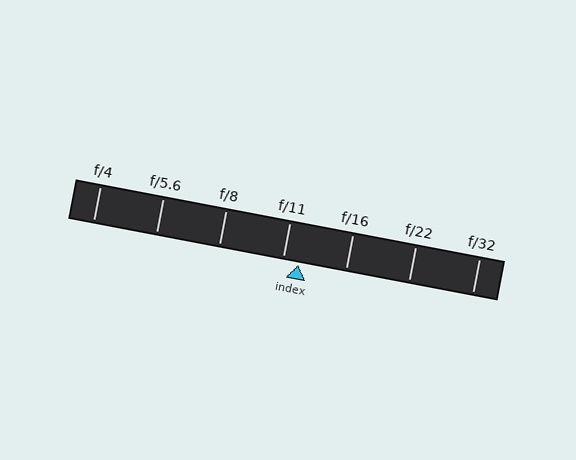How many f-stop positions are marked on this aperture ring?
There are 7 f-stop positions marked.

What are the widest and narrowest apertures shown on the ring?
The widest aperture shown is f/4 and the narrowest is f/32.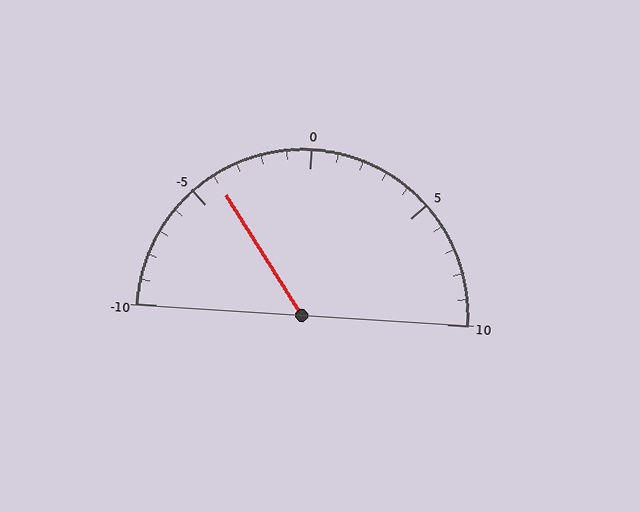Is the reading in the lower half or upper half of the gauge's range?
The reading is in the lower half of the range (-10 to 10).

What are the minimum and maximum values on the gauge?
The gauge ranges from -10 to 10.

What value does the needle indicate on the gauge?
The needle indicates approximately -4.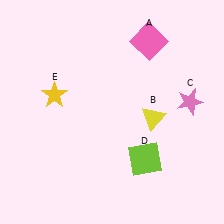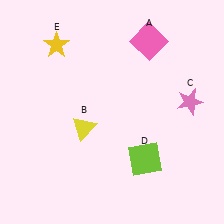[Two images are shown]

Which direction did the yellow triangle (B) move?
The yellow triangle (B) moved left.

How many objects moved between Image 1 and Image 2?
2 objects moved between the two images.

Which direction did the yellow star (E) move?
The yellow star (E) moved up.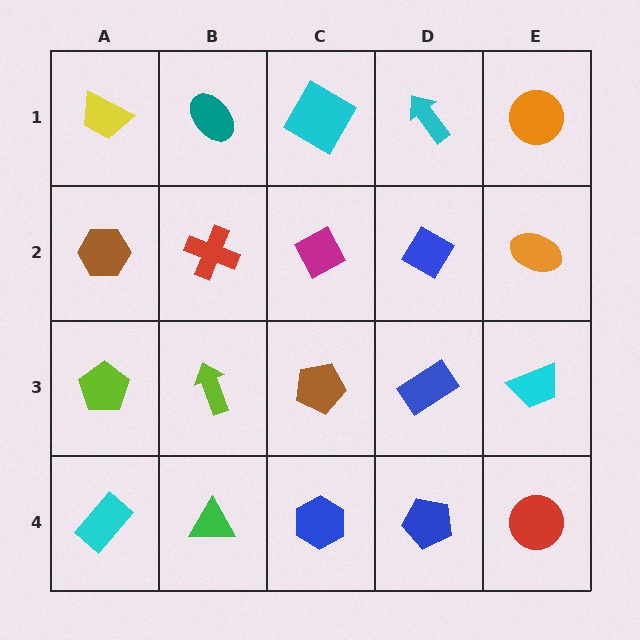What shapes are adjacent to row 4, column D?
A blue rectangle (row 3, column D), a blue hexagon (row 4, column C), a red circle (row 4, column E).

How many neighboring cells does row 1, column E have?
2.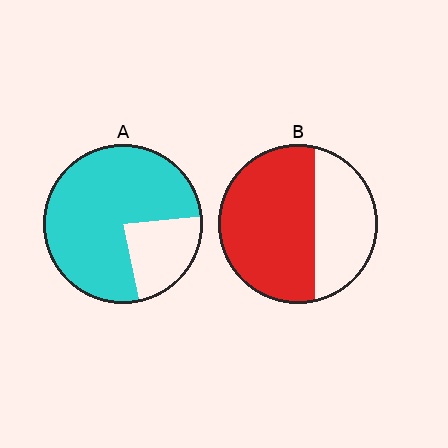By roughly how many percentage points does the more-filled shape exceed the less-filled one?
By roughly 15 percentage points (A over B).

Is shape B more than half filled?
Yes.